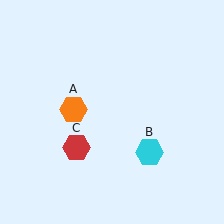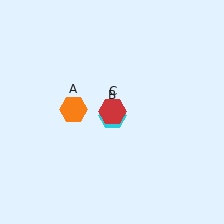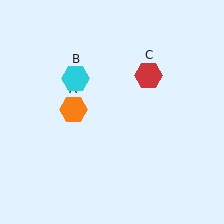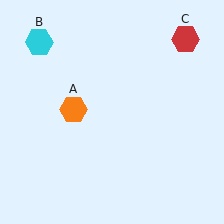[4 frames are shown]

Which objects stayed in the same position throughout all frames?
Orange hexagon (object A) remained stationary.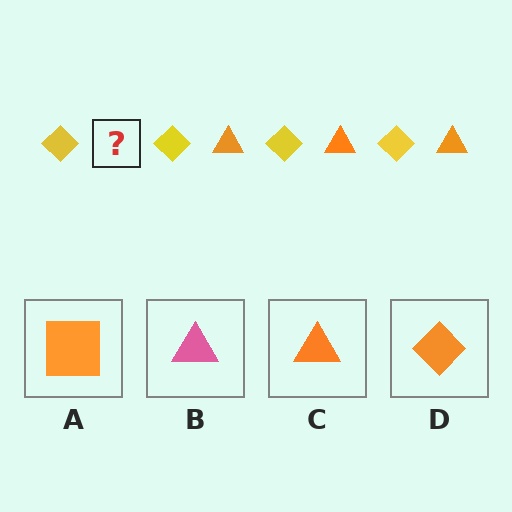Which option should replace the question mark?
Option C.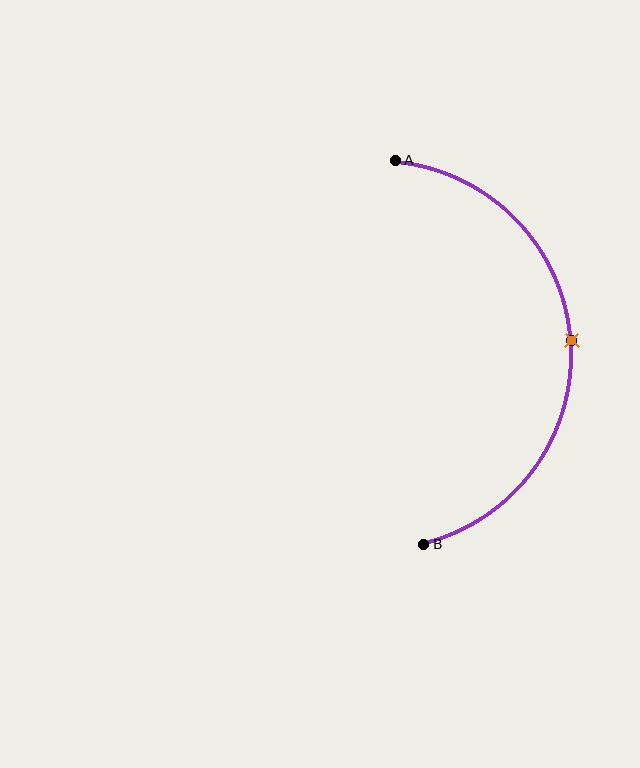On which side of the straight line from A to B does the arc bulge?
The arc bulges to the right of the straight line connecting A and B.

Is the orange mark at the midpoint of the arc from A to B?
Yes. The orange mark lies on the arc at equal arc-length from both A and B — it is the arc midpoint.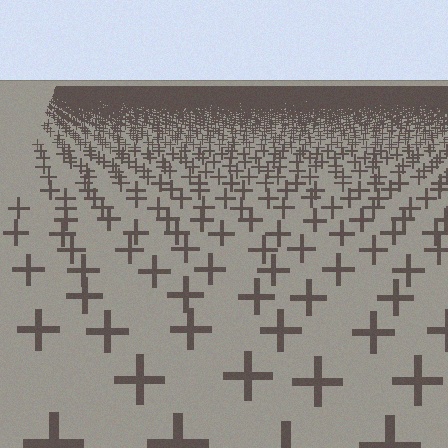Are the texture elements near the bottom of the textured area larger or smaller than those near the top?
Larger. Near the bottom, elements are closer to the viewer and appear at a bigger on-screen size.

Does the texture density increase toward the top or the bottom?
Density increases toward the top.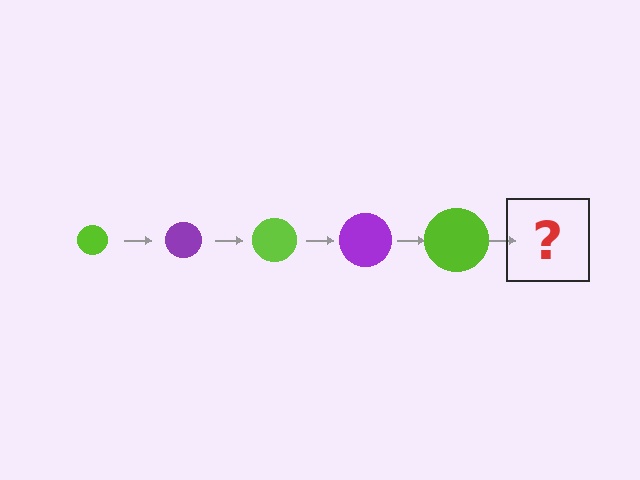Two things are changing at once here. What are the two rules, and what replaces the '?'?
The two rules are that the circle grows larger each step and the color cycles through lime and purple. The '?' should be a purple circle, larger than the previous one.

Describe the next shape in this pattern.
It should be a purple circle, larger than the previous one.